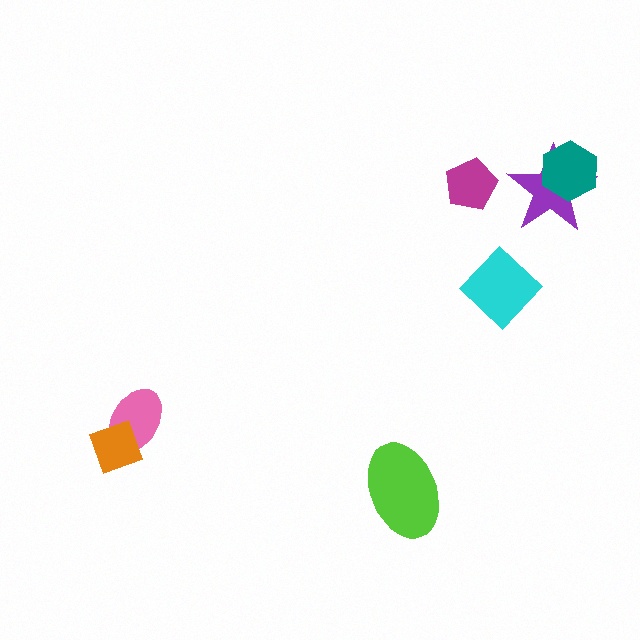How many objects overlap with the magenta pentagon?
0 objects overlap with the magenta pentagon.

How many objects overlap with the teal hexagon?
1 object overlaps with the teal hexagon.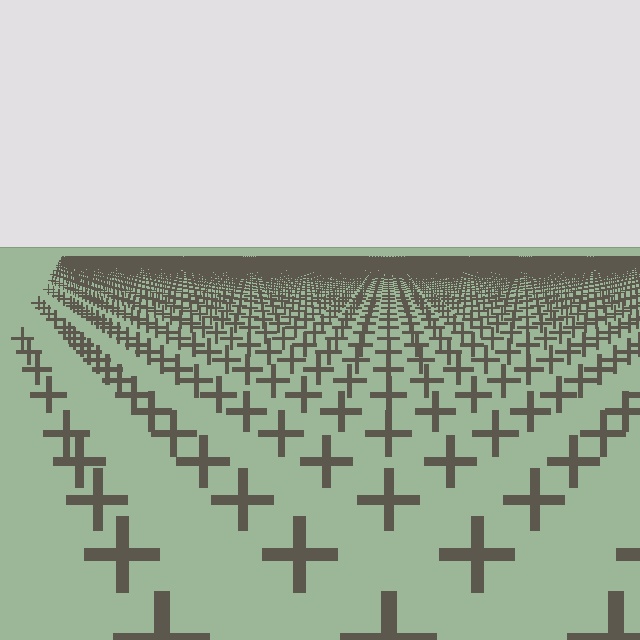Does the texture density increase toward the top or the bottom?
Density increases toward the top.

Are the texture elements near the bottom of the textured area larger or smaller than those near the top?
Larger. Near the bottom, elements are closer to the viewer and appear at a bigger on-screen size.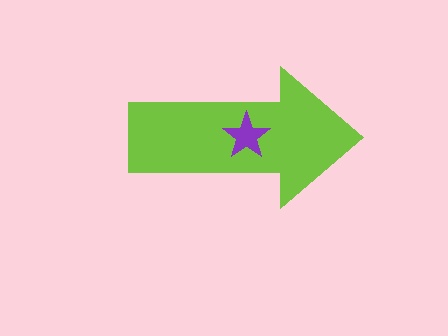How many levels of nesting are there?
2.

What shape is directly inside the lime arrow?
The purple star.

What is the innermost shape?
The purple star.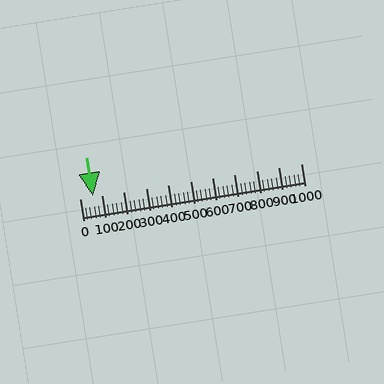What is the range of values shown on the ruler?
The ruler shows values from 0 to 1000.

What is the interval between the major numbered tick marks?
The major tick marks are spaced 100 units apart.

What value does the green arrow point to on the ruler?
The green arrow points to approximately 60.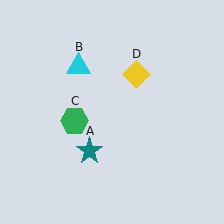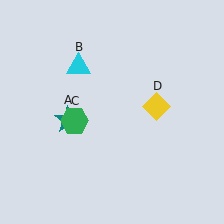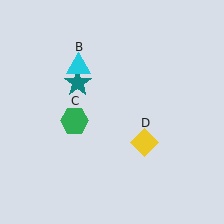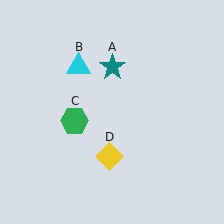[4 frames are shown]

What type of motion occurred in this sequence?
The teal star (object A), yellow diamond (object D) rotated clockwise around the center of the scene.